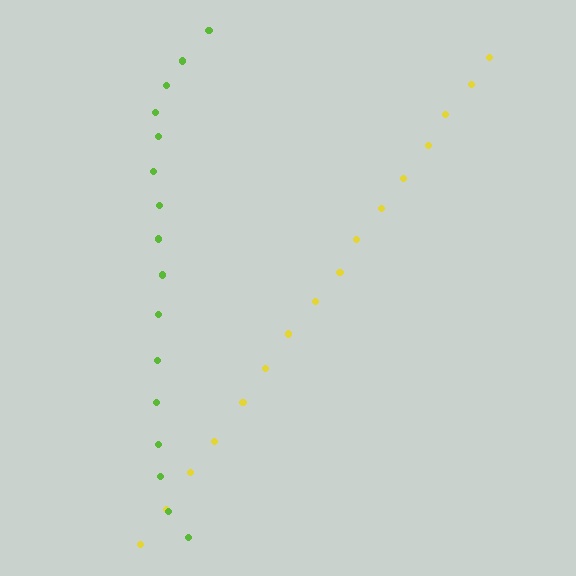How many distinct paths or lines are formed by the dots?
There are 2 distinct paths.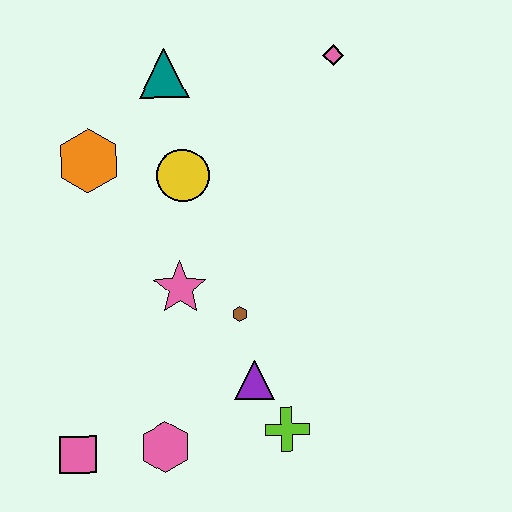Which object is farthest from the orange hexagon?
The lime cross is farthest from the orange hexagon.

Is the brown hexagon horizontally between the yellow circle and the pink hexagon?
No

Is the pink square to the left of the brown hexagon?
Yes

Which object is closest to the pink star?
The brown hexagon is closest to the pink star.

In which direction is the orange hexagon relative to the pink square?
The orange hexagon is above the pink square.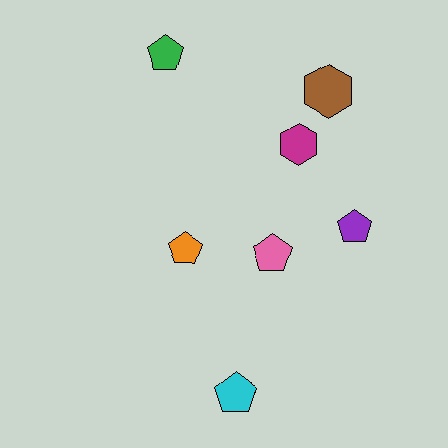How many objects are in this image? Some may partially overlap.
There are 7 objects.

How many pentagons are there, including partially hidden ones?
There are 5 pentagons.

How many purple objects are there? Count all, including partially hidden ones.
There is 1 purple object.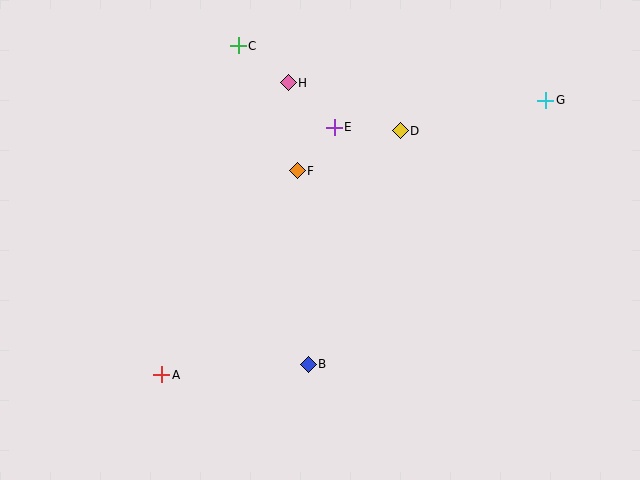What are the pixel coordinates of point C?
Point C is at (238, 46).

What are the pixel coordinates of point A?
Point A is at (162, 375).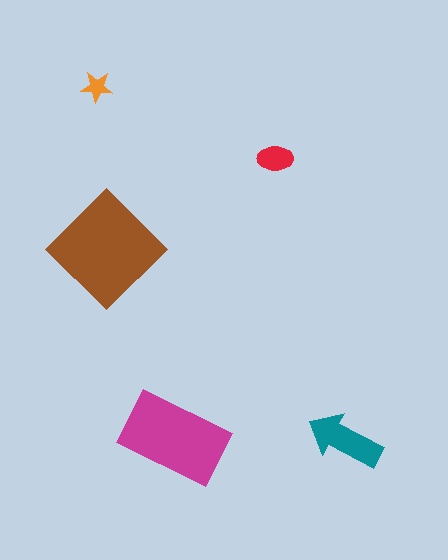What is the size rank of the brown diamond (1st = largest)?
1st.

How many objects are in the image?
There are 5 objects in the image.